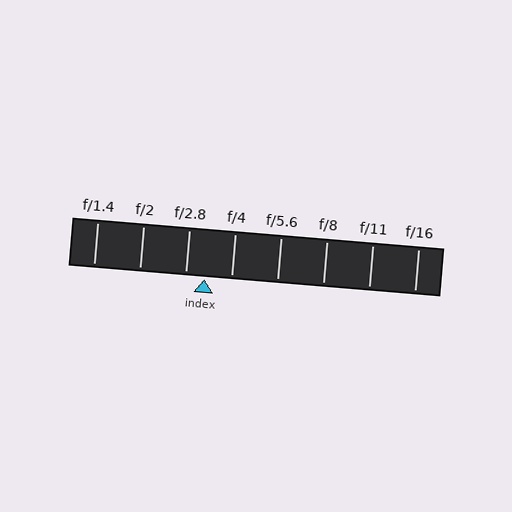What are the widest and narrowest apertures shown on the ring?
The widest aperture shown is f/1.4 and the narrowest is f/16.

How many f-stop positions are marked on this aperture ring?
There are 8 f-stop positions marked.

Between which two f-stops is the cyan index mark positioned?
The index mark is between f/2.8 and f/4.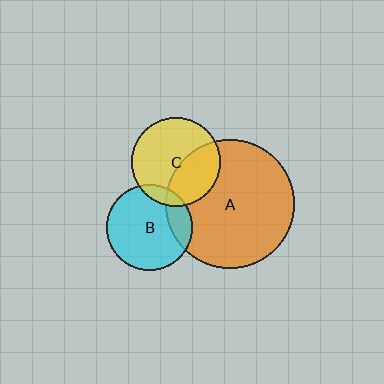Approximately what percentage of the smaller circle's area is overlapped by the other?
Approximately 20%.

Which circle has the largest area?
Circle A (orange).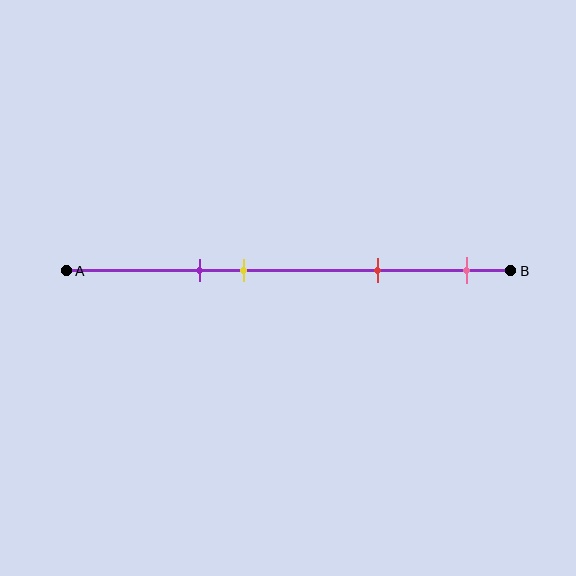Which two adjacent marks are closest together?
The purple and yellow marks are the closest adjacent pair.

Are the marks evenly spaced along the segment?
No, the marks are not evenly spaced.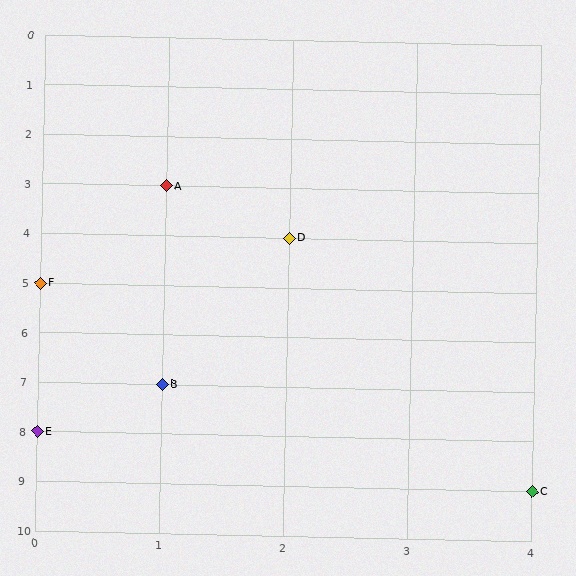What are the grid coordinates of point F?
Point F is at grid coordinates (0, 5).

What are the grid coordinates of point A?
Point A is at grid coordinates (1, 3).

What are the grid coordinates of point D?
Point D is at grid coordinates (2, 4).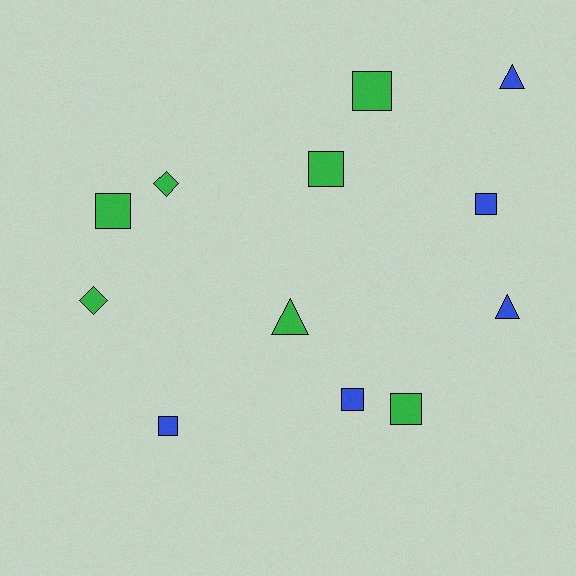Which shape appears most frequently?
Square, with 7 objects.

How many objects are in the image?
There are 12 objects.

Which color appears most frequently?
Green, with 7 objects.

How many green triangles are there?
There is 1 green triangle.